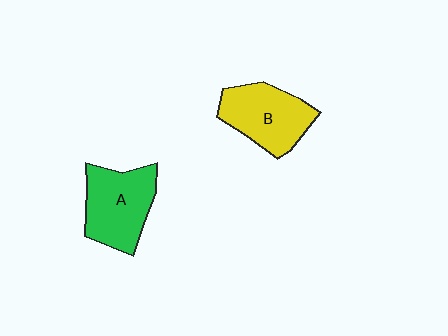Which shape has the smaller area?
Shape B (yellow).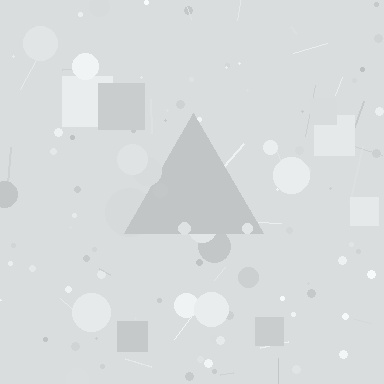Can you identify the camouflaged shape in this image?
The camouflaged shape is a triangle.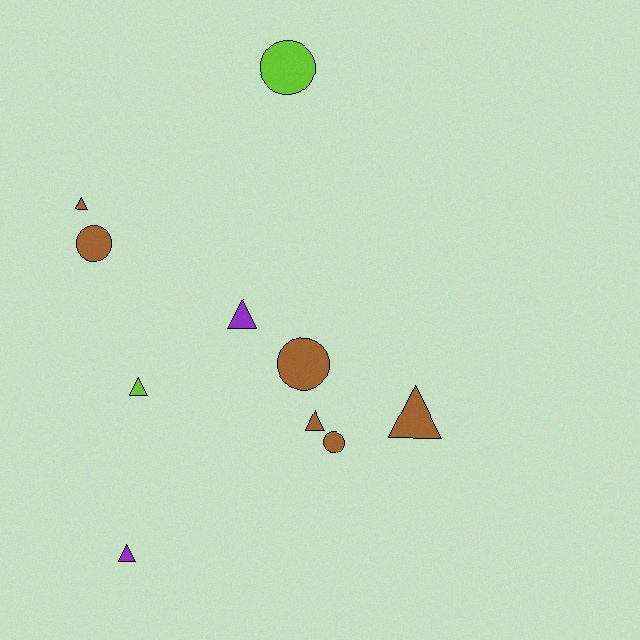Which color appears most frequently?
Brown, with 6 objects.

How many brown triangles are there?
There are 3 brown triangles.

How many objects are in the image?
There are 10 objects.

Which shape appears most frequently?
Triangle, with 6 objects.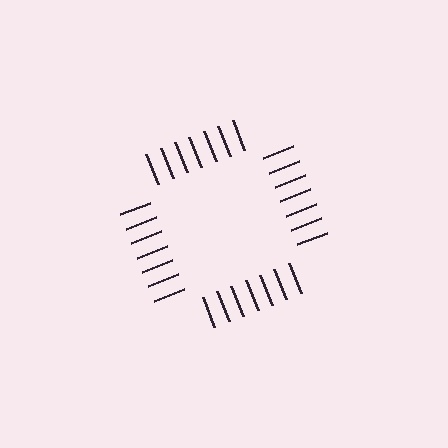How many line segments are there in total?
28 — 7 along each of the 4 edges.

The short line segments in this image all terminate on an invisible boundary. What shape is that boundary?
An illusory square — the line segments terminate on its edges but no continuous stroke is drawn.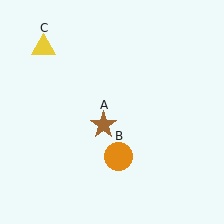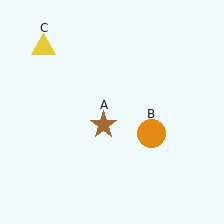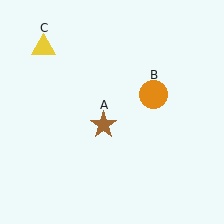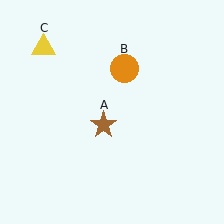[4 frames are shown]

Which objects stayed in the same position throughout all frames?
Brown star (object A) and yellow triangle (object C) remained stationary.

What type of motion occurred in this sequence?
The orange circle (object B) rotated counterclockwise around the center of the scene.